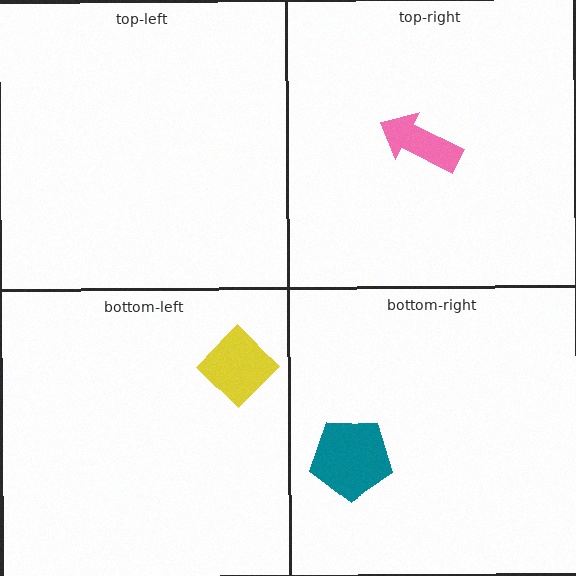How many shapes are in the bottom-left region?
1.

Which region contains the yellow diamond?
The bottom-left region.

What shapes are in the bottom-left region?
The yellow diamond.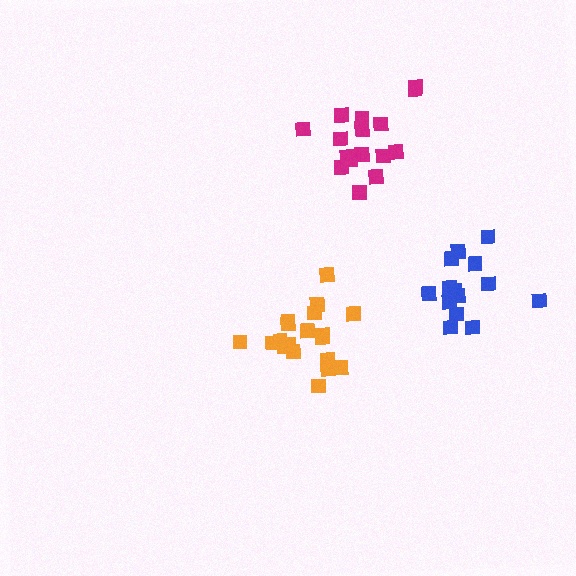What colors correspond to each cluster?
The clusters are colored: orange, magenta, blue.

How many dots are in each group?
Group 1: 20 dots, Group 2: 17 dots, Group 3: 14 dots (51 total).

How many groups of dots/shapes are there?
There are 3 groups.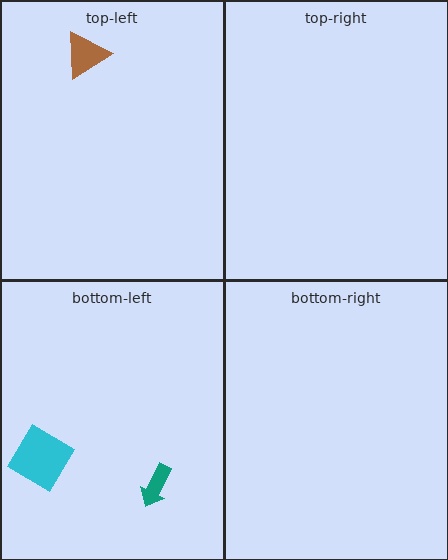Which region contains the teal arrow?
The bottom-left region.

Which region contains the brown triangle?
The top-left region.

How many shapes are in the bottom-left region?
2.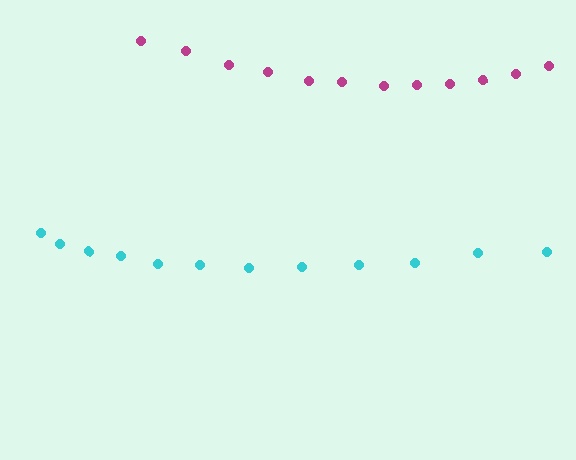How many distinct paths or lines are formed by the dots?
There are 2 distinct paths.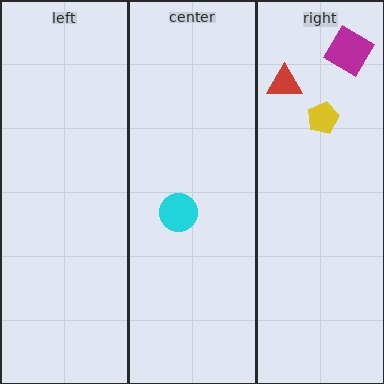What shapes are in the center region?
The cyan circle.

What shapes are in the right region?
The red triangle, the yellow pentagon, the magenta diamond.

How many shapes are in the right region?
3.